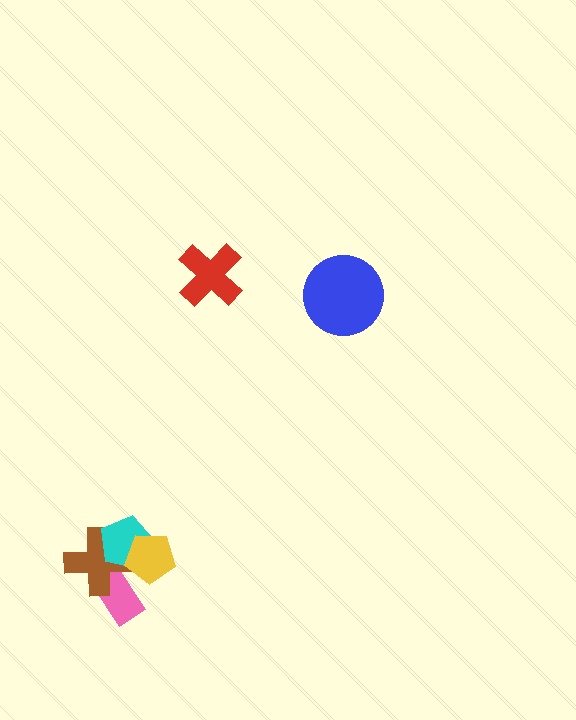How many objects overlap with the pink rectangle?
1 object overlaps with the pink rectangle.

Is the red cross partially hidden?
No, no other shape covers it.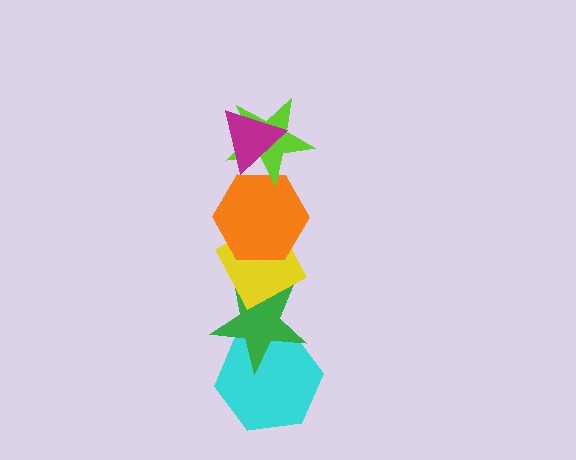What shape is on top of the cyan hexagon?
The green star is on top of the cyan hexagon.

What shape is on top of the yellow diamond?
The orange hexagon is on top of the yellow diamond.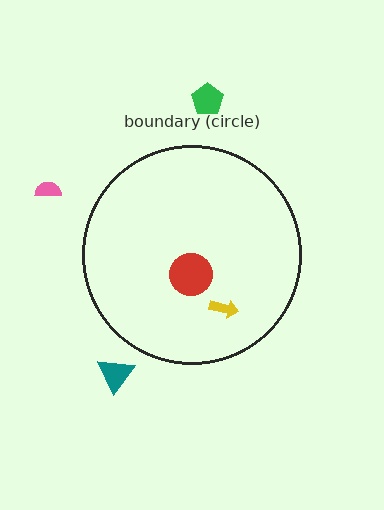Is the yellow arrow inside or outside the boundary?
Inside.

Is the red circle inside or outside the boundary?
Inside.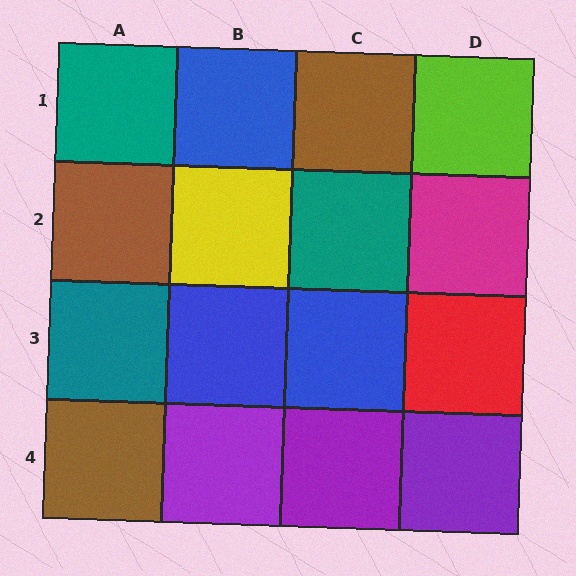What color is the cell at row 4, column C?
Purple.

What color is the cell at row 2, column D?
Magenta.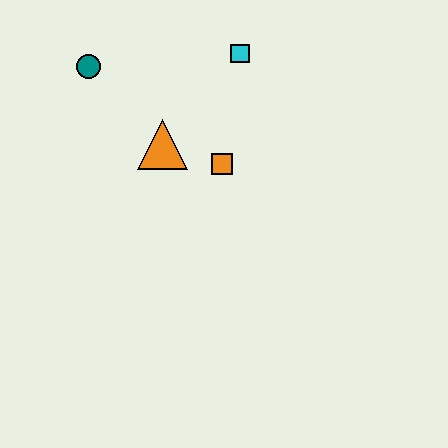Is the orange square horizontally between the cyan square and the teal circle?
Yes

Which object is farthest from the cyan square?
The teal circle is farthest from the cyan square.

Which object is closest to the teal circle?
The orange triangle is closest to the teal circle.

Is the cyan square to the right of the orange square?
Yes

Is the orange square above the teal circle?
No